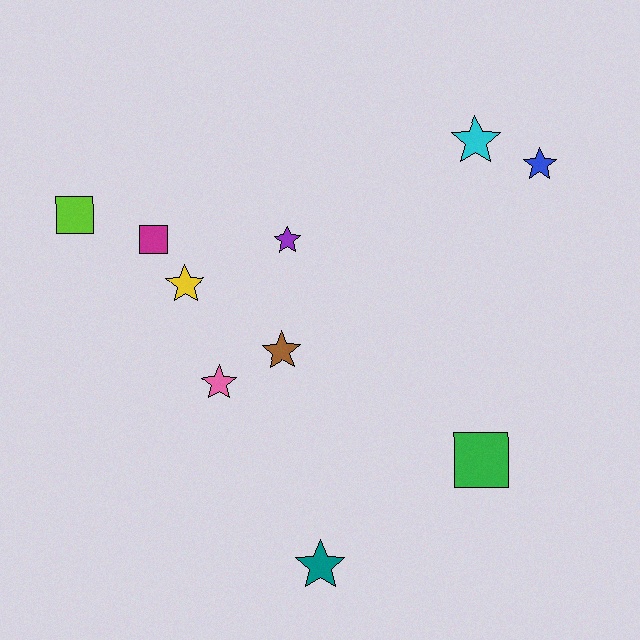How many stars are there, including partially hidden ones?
There are 7 stars.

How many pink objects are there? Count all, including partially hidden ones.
There is 1 pink object.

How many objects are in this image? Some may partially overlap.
There are 10 objects.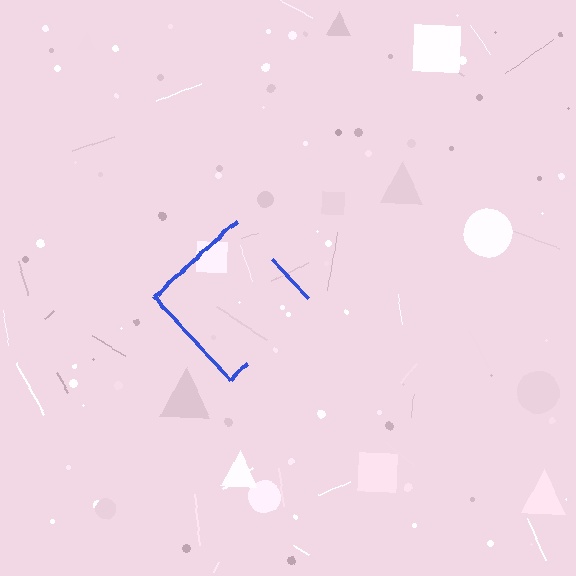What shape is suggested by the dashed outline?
The dashed outline suggests a diamond.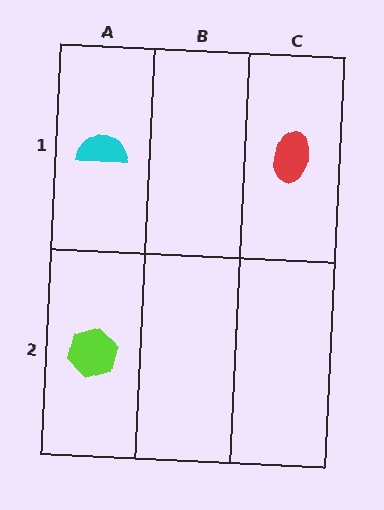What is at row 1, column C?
A red ellipse.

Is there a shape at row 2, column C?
No, that cell is empty.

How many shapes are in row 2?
1 shape.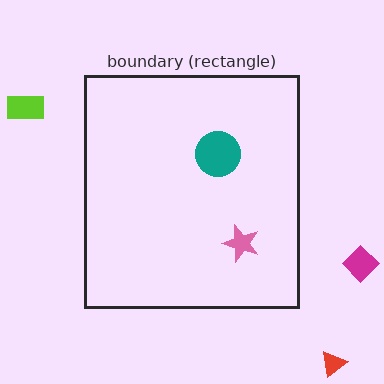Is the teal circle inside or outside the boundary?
Inside.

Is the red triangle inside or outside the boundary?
Outside.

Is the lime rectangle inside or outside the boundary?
Outside.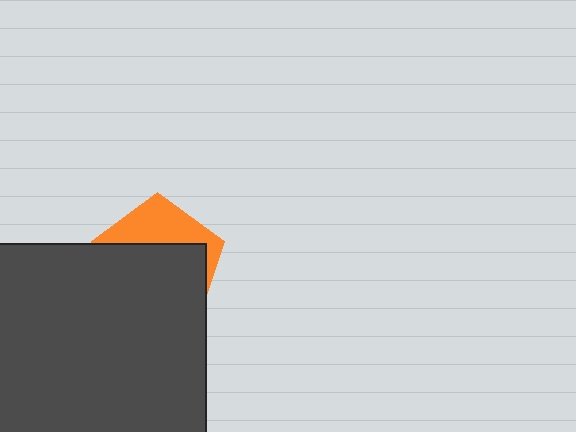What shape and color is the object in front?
The object in front is a dark gray square.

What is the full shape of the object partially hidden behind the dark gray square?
The partially hidden object is an orange pentagon.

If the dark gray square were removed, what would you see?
You would see the complete orange pentagon.